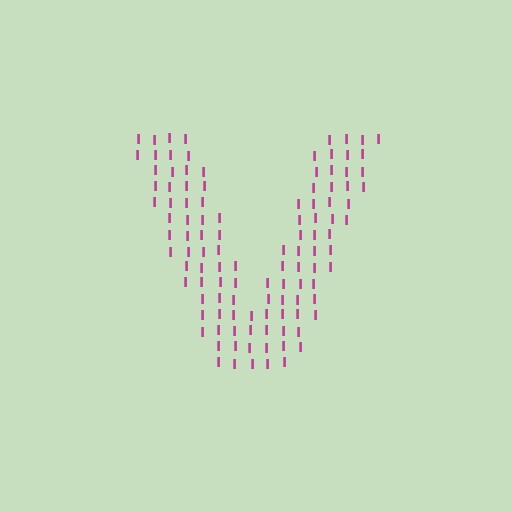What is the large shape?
The large shape is the letter V.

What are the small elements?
The small elements are letter I's.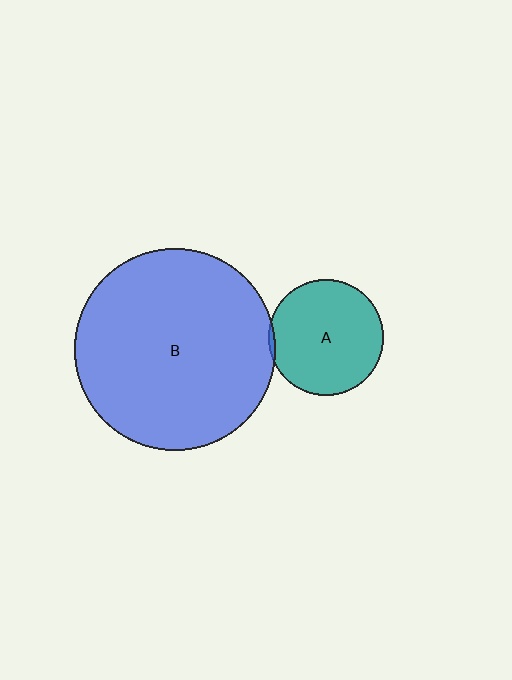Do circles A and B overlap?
Yes.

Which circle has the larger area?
Circle B (blue).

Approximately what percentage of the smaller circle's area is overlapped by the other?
Approximately 5%.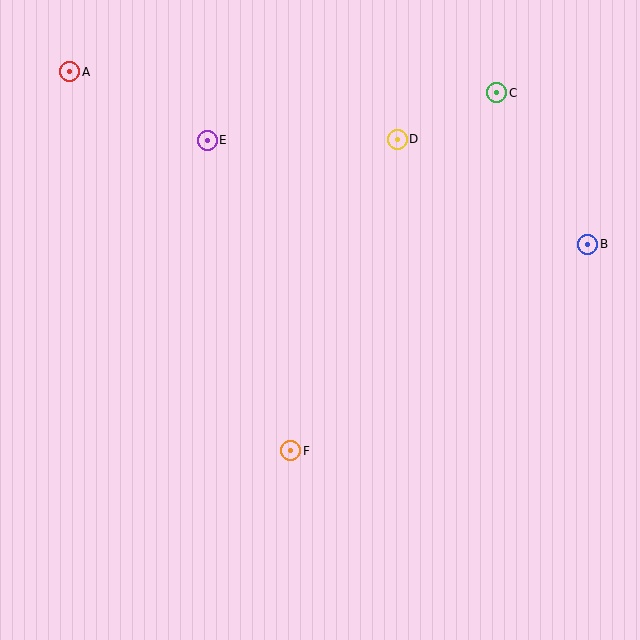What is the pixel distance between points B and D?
The distance between B and D is 217 pixels.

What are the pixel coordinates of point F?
Point F is at (291, 451).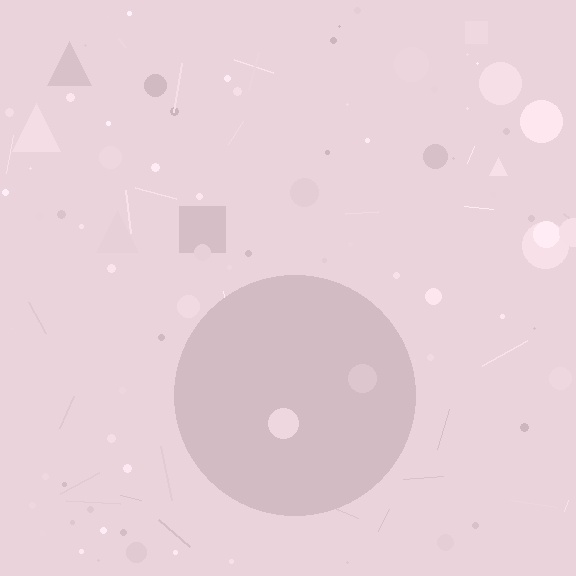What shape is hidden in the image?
A circle is hidden in the image.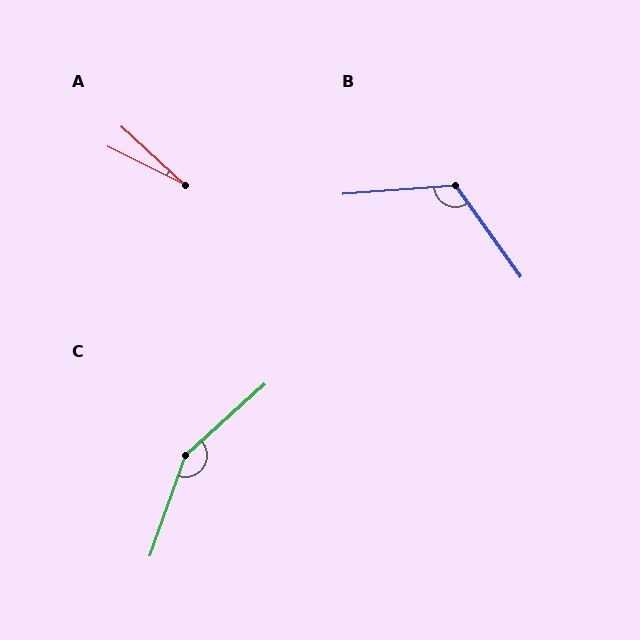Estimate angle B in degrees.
Approximately 121 degrees.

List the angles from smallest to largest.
A (16°), B (121°), C (151°).